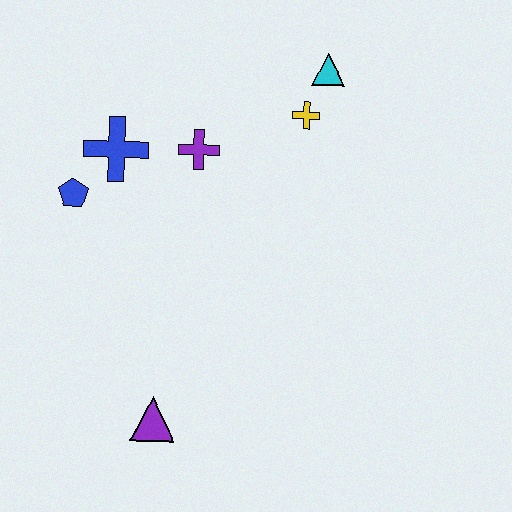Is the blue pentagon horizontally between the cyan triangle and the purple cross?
No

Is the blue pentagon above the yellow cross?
No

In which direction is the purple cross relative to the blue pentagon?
The purple cross is to the right of the blue pentagon.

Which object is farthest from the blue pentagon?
The cyan triangle is farthest from the blue pentagon.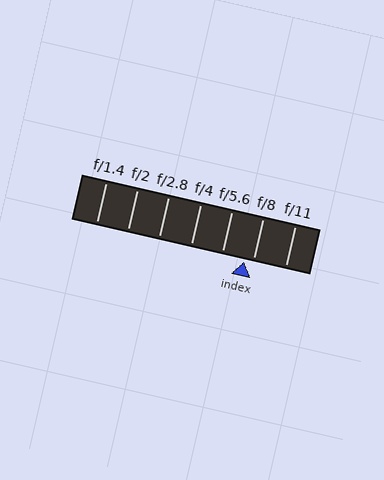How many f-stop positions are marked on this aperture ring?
There are 7 f-stop positions marked.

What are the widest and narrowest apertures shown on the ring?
The widest aperture shown is f/1.4 and the narrowest is f/11.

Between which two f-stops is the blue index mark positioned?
The index mark is between f/5.6 and f/8.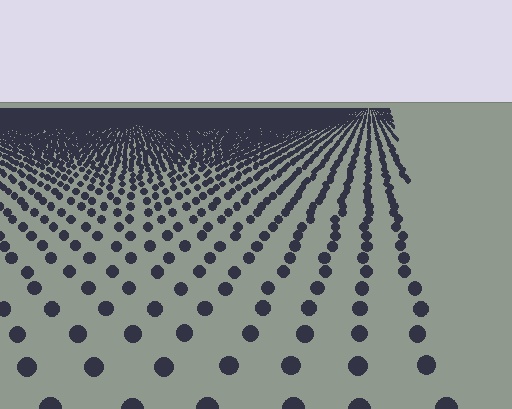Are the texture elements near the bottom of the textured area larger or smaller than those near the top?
Larger. Near the bottom, elements are closer to the viewer and appear at a bigger on-screen size.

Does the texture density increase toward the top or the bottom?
Density increases toward the top.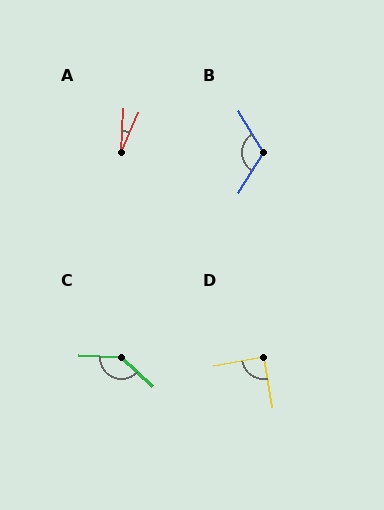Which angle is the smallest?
A, at approximately 19 degrees.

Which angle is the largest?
C, at approximately 141 degrees.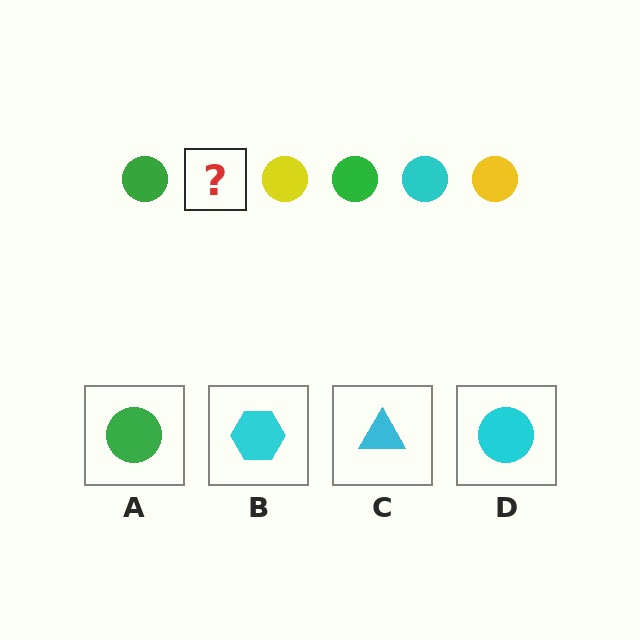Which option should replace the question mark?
Option D.